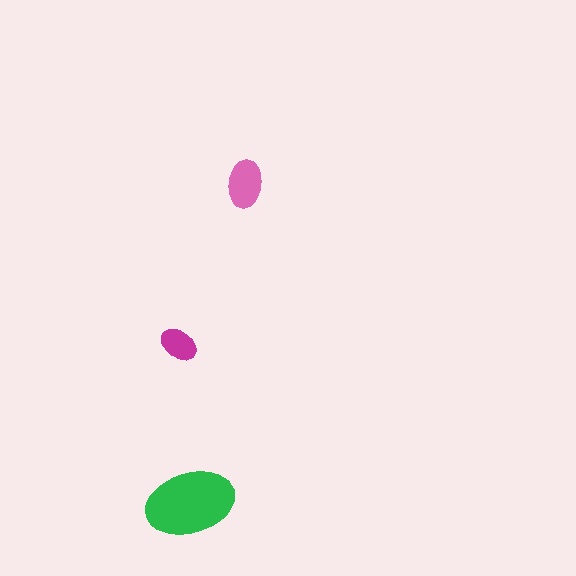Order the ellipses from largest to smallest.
the green one, the pink one, the magenta one.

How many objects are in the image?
There are 3 objects in the image.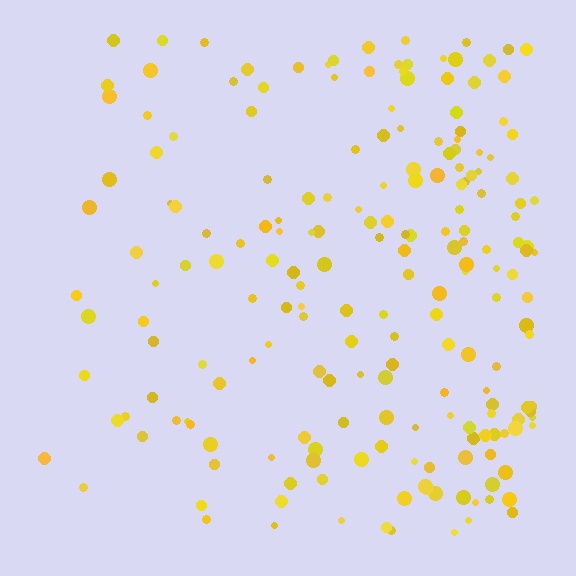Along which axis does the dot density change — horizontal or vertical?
Horizontal.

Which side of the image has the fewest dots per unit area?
The left.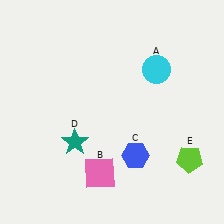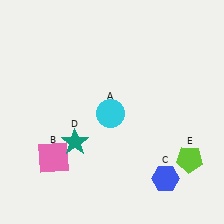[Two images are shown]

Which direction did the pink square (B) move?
The pink square (B) moved left.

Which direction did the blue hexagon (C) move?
The blue hexagon (C) moved right.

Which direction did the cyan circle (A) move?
The cyan circle (A) moved left.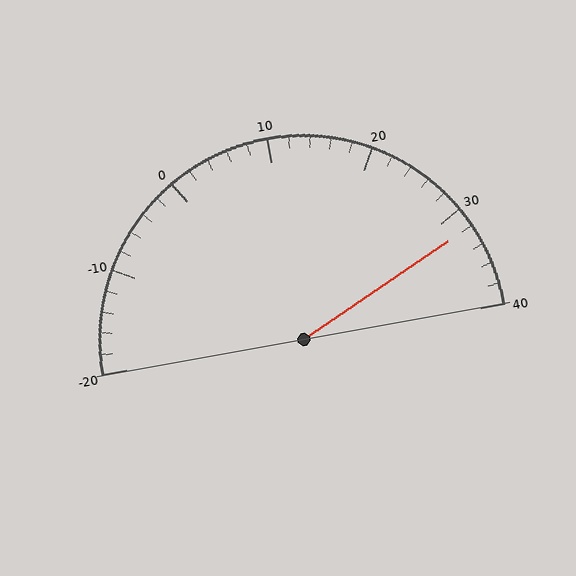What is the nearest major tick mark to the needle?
The nearest major tick mark is 30.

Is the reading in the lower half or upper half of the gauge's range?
The reading is in the upper half of the range (-20 to 40).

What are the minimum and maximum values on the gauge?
The gauge ranges from -20 to 40.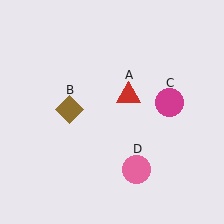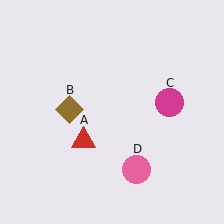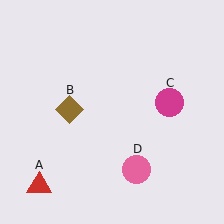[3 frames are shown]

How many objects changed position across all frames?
1 object changed position: red triangle (object A).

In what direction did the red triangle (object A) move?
The red triangle (object A) moved down and to the left.